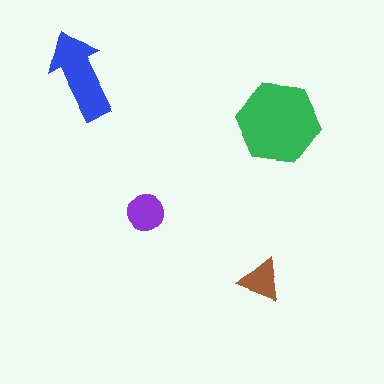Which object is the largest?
The green hexagon.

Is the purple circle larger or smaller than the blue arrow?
Smaller.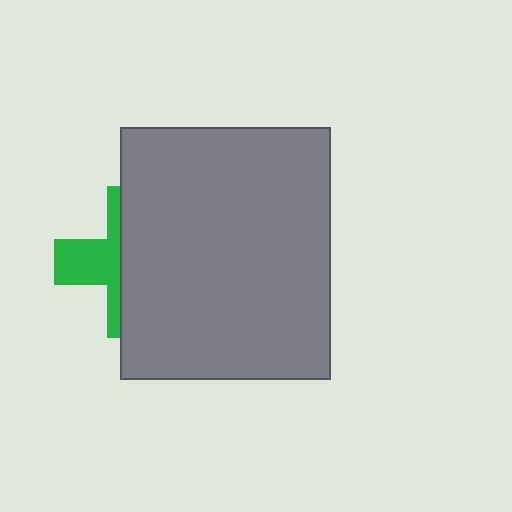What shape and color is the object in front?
The object in front is a gray rectangle.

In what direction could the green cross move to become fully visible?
The green cross could move left. That would shift it out from behind the gray rectangle entirely.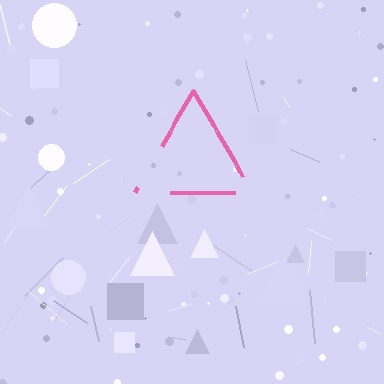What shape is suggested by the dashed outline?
The dashed outline suggests a triangle.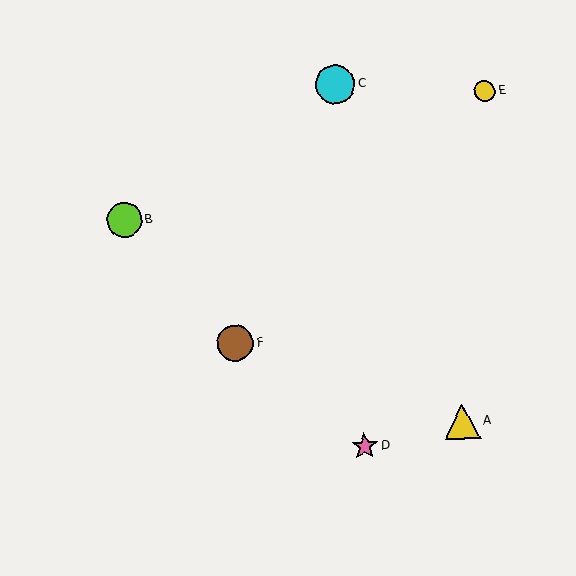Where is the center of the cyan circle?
The center of the cyan circle is at (335, 84).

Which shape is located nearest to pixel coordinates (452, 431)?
The yellow triangle (labeled A) at (462, 421) is nearest to that location.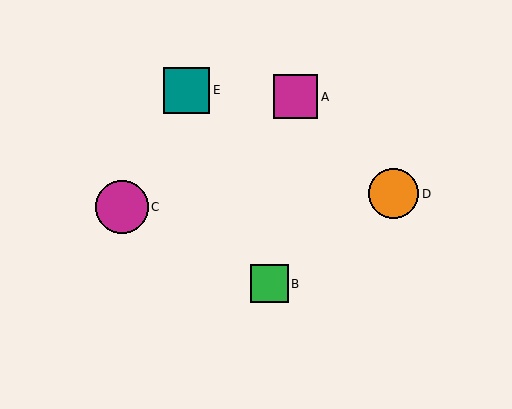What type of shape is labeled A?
Shape A is a magenta square.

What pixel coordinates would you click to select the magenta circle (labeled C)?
Click at (122, 207) to select the magenta circle C.